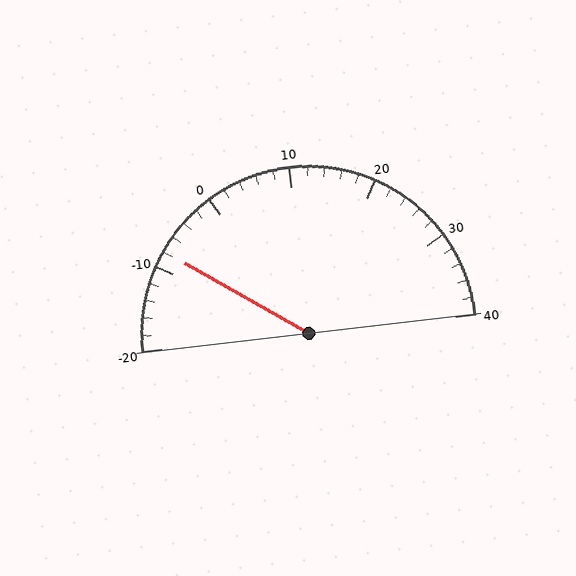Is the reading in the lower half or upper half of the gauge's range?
The reading is in the lower half of the range (-20 to 40).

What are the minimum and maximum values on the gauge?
The gauge ranges from -20 to 40.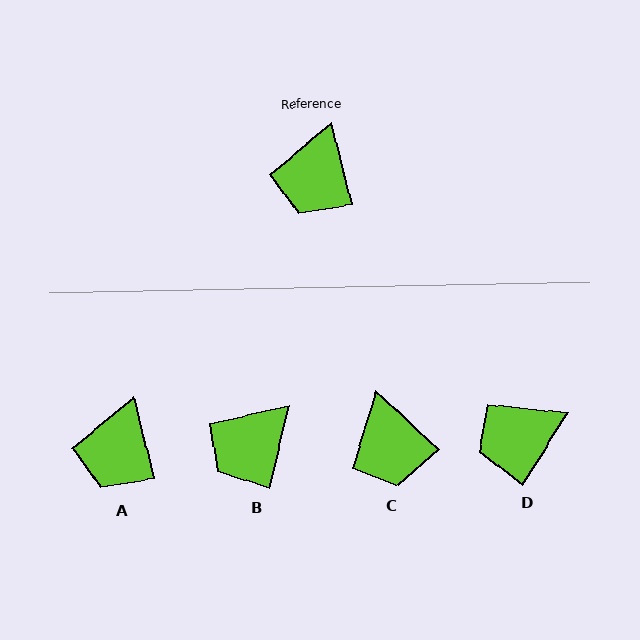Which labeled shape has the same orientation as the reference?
A.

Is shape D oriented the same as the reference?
No, it is off by about 46 degrees.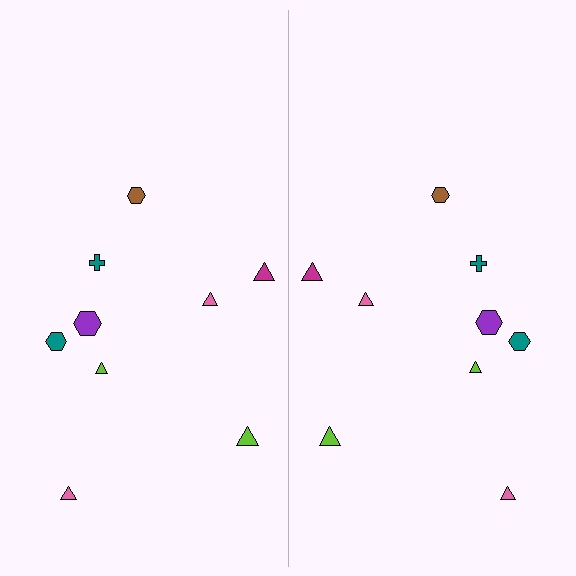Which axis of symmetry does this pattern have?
The pattern has a vertical axis of symmetry running through the center of the image.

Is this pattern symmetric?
Yes, this pattern has bilateral (reflection) symmetry.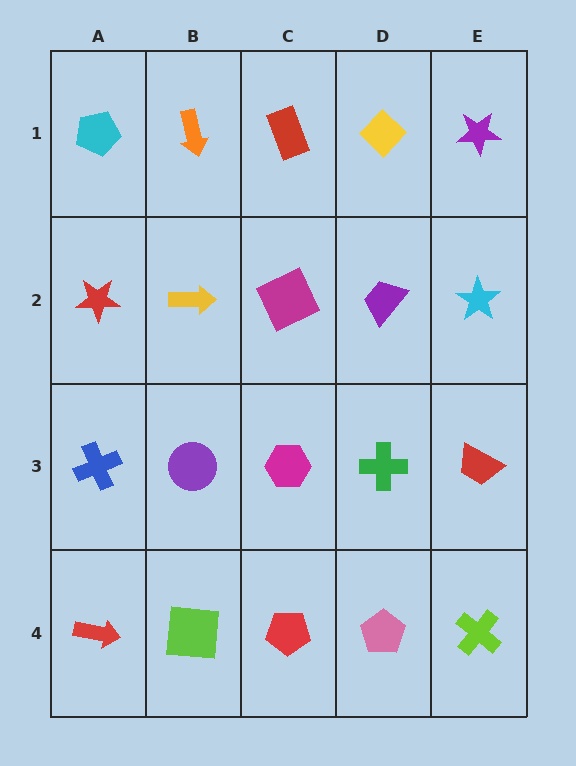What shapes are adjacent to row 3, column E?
A cyan star (row 2, column E), a lime cross (row 4, column E), a green cross (row 3, column D).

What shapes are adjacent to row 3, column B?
A yellow arrow (row 2, column B), a lime square (row 4, column B), a blue cross (row 3, column A), a magenta hexagon (row 3, column C).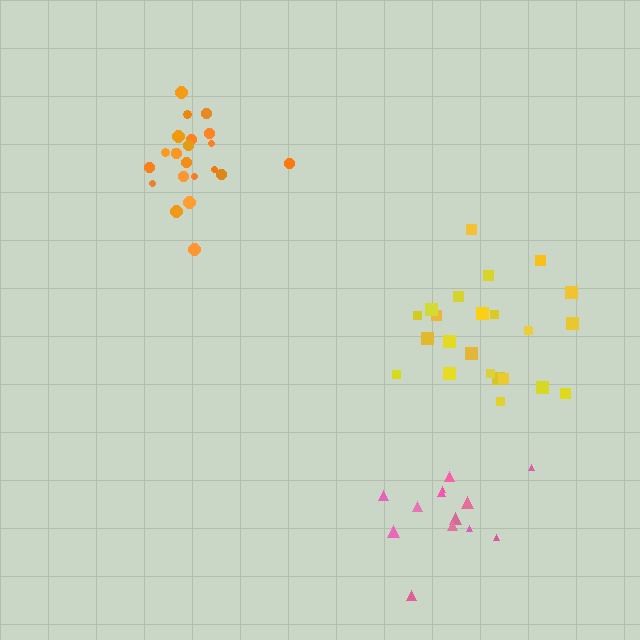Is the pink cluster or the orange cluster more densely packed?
Orange.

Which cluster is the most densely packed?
Orange.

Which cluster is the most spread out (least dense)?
Pink.